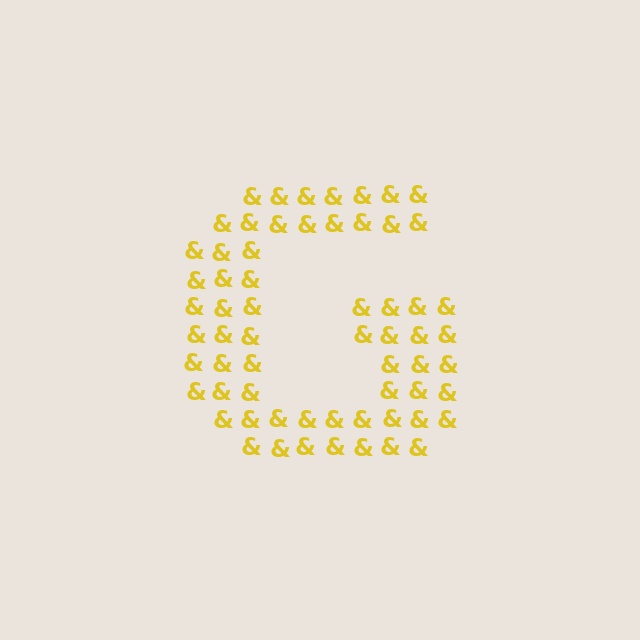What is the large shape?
The large shape is the letter G.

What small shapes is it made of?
It is made of small ampersands.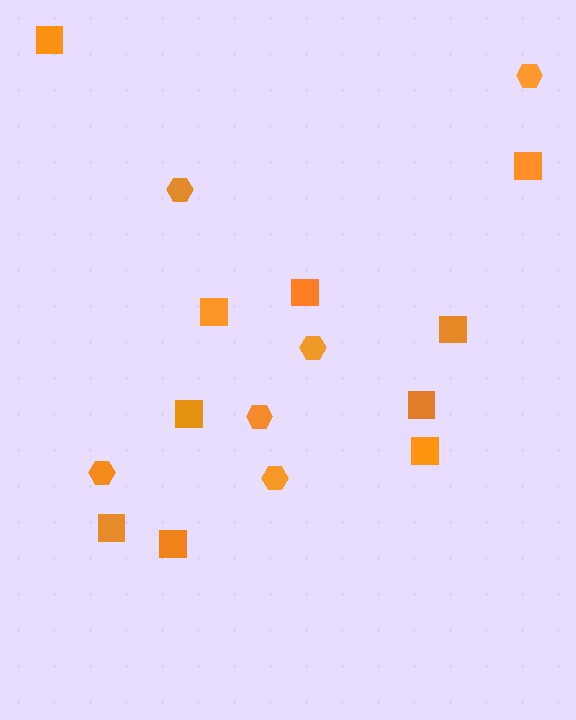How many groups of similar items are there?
There are 2 groups: one group of squares (10) and one group of hexagons (6).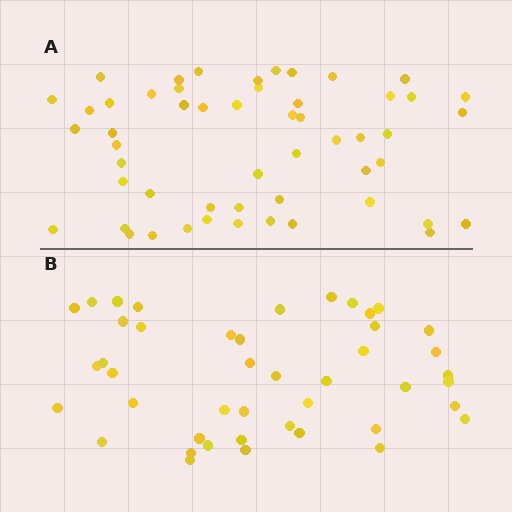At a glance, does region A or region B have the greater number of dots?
Region A (the top region) has more dots.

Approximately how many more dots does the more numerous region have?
Region A has roughly 8 or so more dots than region B.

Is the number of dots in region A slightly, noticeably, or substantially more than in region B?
Region A has only slightly more — the two regions are fairly close. The ratio is roughly 1.2 to 1.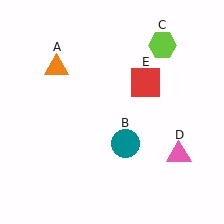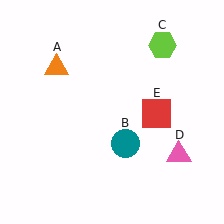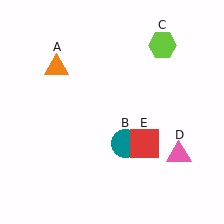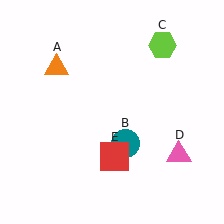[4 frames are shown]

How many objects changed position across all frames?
1 object changed position: red square (object E).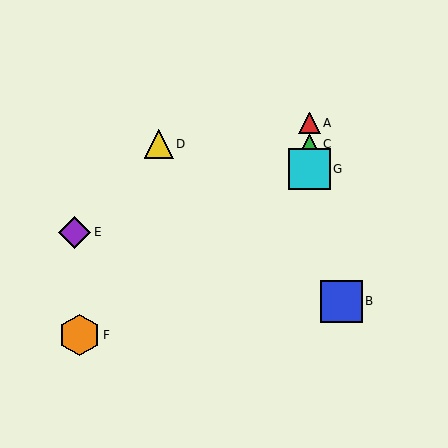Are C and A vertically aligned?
Yes, both are at x≈310.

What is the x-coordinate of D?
Object D is at x≈159.